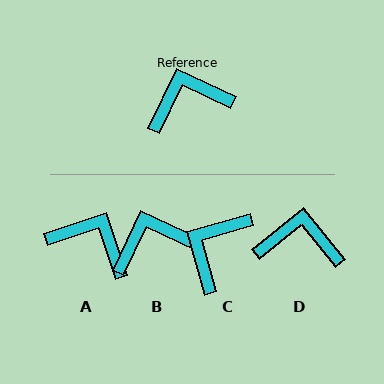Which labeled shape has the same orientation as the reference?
B.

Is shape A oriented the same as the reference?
No, it is off by about 46 degrees.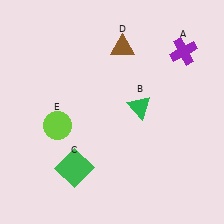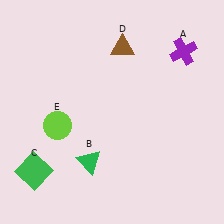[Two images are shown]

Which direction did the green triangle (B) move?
The green triangle (B) moved down.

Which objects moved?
The objects that moved are: the green triangle (B), the green square (C).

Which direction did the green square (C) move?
The green square (C) moved left.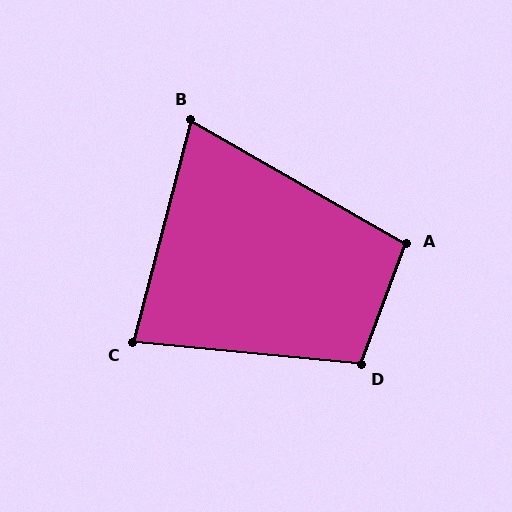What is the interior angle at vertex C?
Approximately 81 degrees (acute).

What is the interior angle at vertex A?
Approximately 99 degrees (obtuse).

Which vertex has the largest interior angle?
D, at approximately 105 degrees.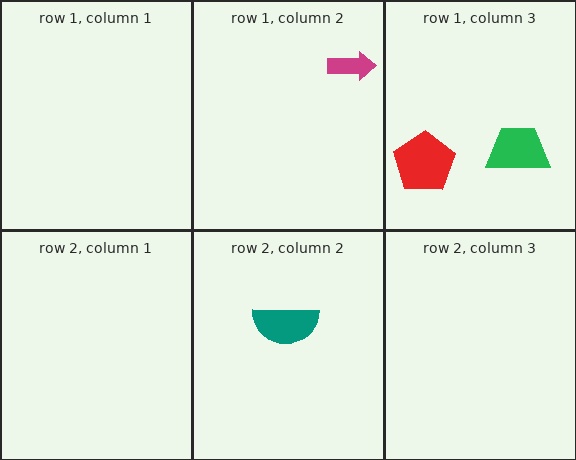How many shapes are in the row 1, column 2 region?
1.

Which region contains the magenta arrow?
The row 1, column 2 region.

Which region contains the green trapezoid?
The row 1, column 3 region.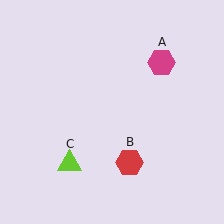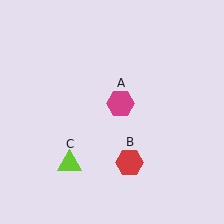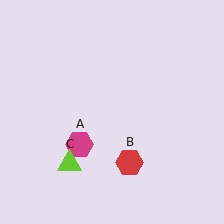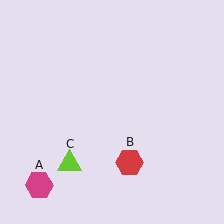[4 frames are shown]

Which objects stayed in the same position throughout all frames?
Red hexagon (object B) and lime triangle (object C) remained stationary.